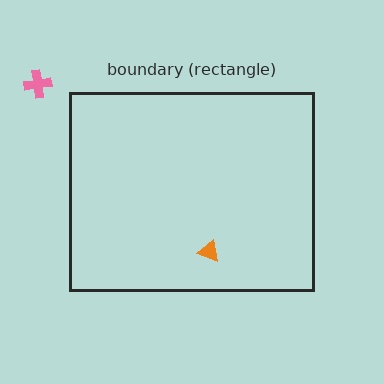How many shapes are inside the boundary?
1 inside, 1 outside.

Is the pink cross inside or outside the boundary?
Outside.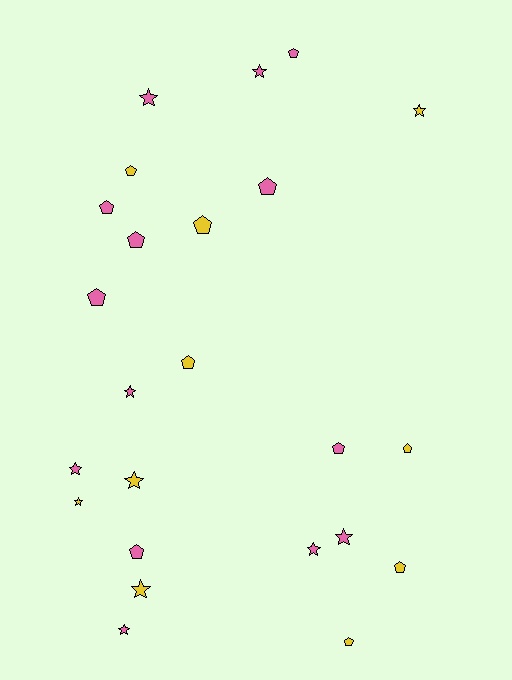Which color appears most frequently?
Pink, with 14 objects.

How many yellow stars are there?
There are 4 yellow stars.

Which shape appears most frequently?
Pentagon, with 13 objects.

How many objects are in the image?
There are 24 objects.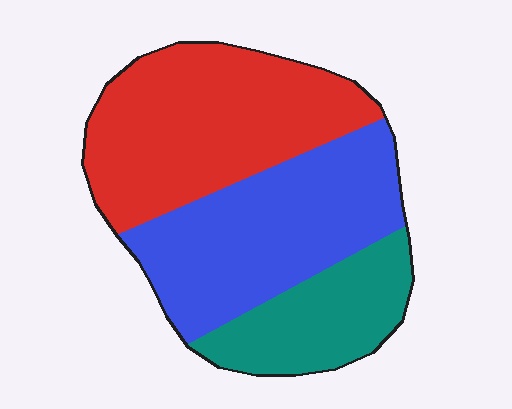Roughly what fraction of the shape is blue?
Blue covers 38% of the shape.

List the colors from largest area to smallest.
From largest to smallest: red, blue, teal.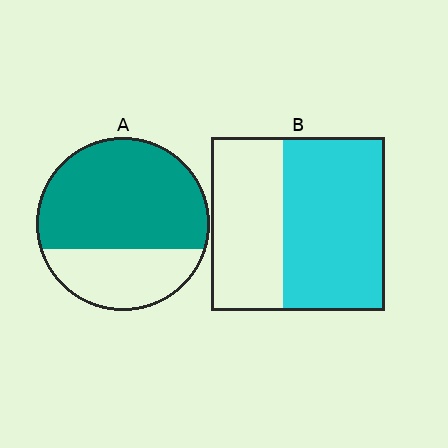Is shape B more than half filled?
Yes.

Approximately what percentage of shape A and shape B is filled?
A is approximately 70% and B is approximately 60%.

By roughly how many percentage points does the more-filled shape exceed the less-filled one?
By roughly 10 percentage points (A over B).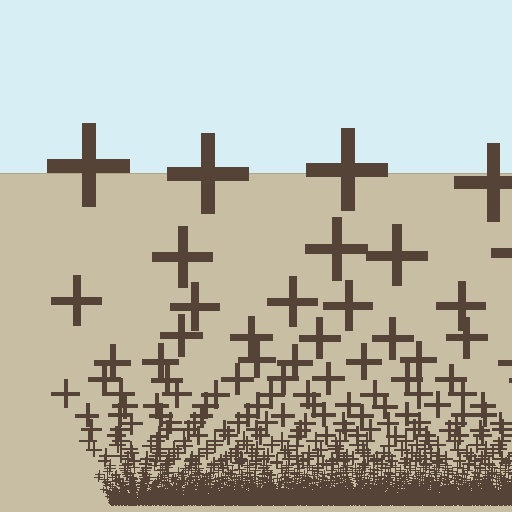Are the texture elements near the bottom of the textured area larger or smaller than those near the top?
Smaller. The gradient is inverted — elements near the bottom are smaller and denser.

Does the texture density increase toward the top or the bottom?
Density increases toward the bottom.